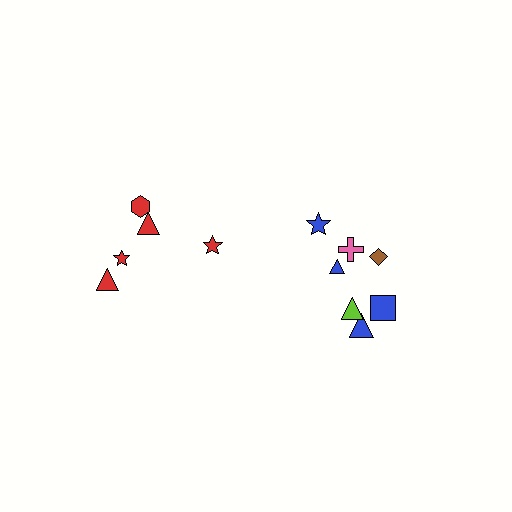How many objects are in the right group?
There are 7 objects.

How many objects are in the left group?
There are 5 objects.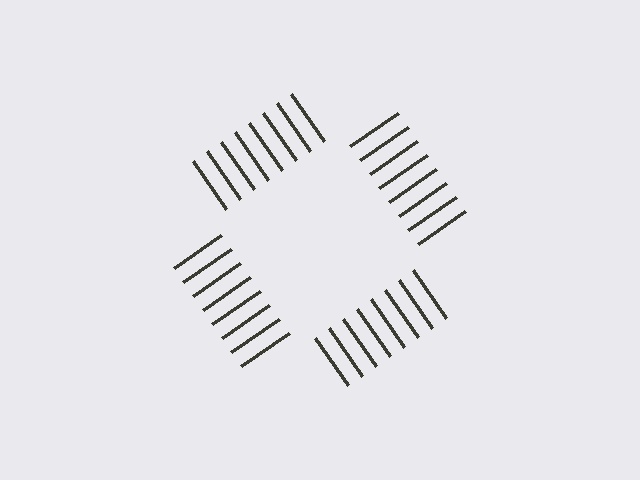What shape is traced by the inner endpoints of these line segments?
An illusory square — the line segments terminate on its edges but no continuous stroke is drawn.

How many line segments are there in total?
32 — 8 along each of the 4 edges.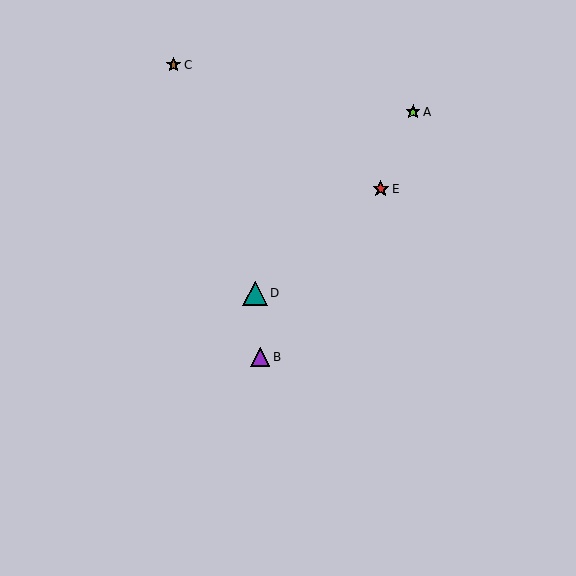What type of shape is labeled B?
Shape B is a purple triangle.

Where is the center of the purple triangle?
The center of the purple triangle is at (260, 357).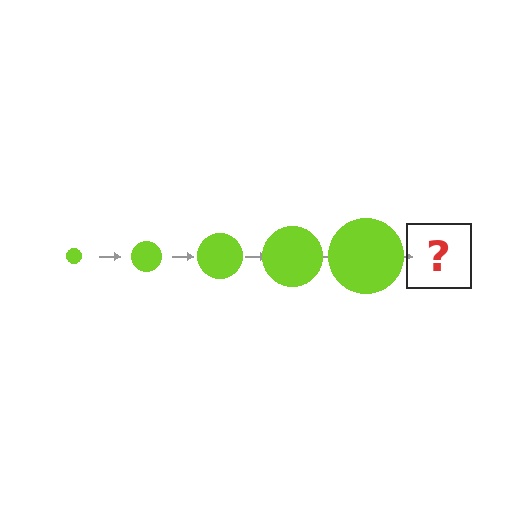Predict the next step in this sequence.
The next step is a lime circle, larger than the previous one.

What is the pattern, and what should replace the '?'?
The pattern is that the circle gets progressively larger each step. The '?' should be a lime circle, larger than the previous one.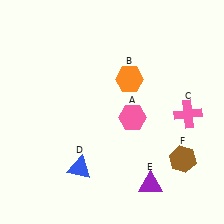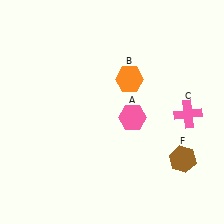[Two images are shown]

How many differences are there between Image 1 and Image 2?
There are 2 differences between the two images.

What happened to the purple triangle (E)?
The purple triangle (E) was removed in Image 2. It was in the bottom-right area of Image 1.